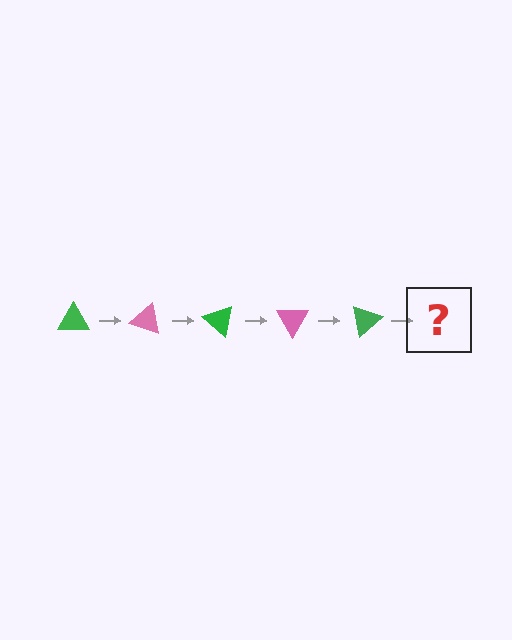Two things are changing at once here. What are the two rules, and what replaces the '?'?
The two rules are that it rotates 20 degrees each step and the color cycles through green and pink. The '?' should be a pink triangle, rotated 100 degrees from the start.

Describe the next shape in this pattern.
It should be a pink triangle, rotated 100 degrees from the start.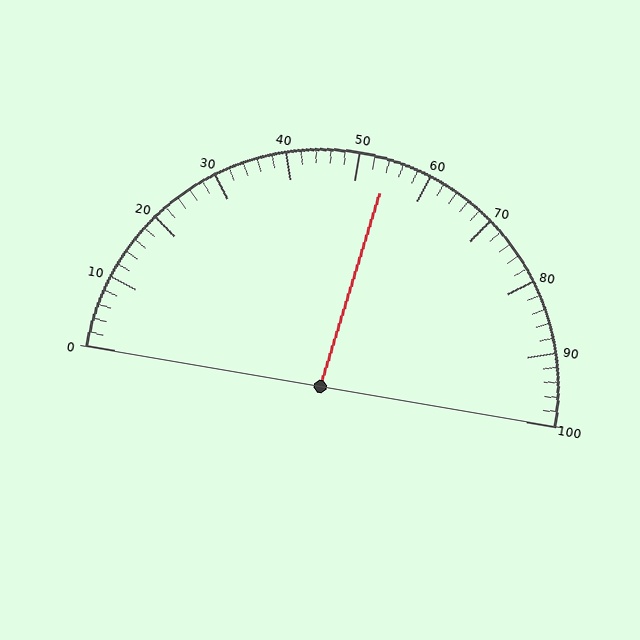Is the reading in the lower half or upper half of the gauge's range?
The reading is in the upper half of the range (0 to 100).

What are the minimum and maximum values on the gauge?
The gauge ranges from 0 to 100.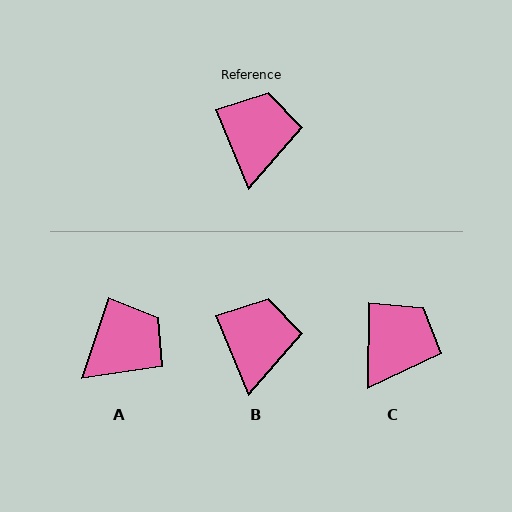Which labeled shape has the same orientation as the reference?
B.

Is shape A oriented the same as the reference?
No, it is off by about 40 degrees.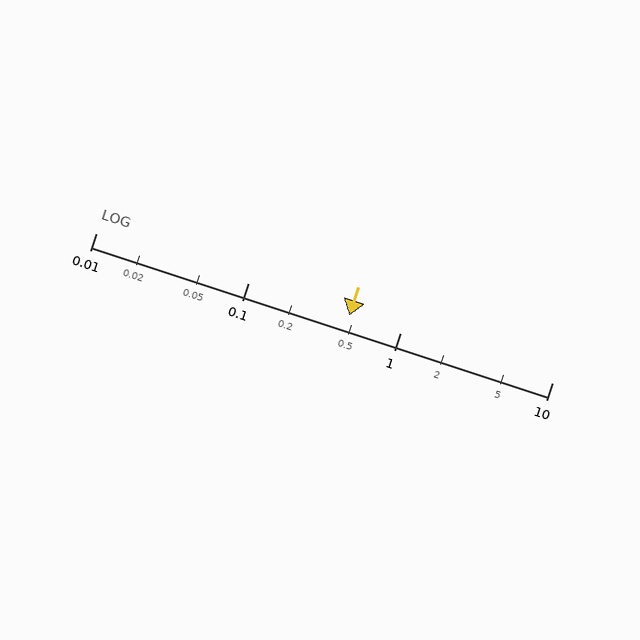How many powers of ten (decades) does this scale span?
The scale spans 3 decades, from 0.01 to 10.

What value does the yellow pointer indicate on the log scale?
The pointer indicates approximately 0.46.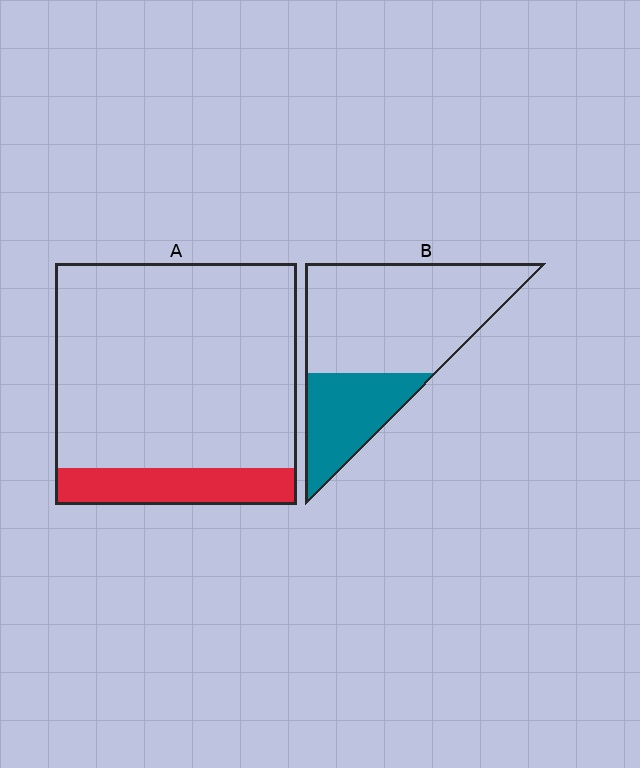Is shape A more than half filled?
No.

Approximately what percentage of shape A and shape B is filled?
A is approximately 15% and B is approximately 30%.